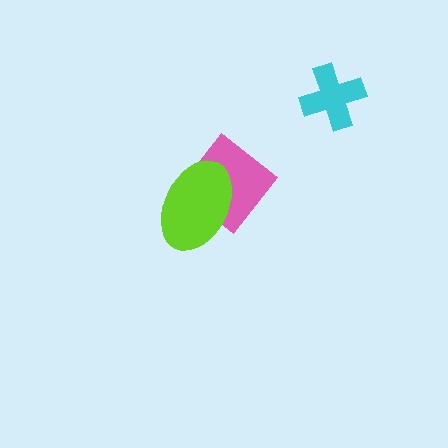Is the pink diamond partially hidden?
Yes, it is partially covered by another shape.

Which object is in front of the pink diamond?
The lime ellipse is in front of the pink diamond.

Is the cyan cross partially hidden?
No, no other shape covers it.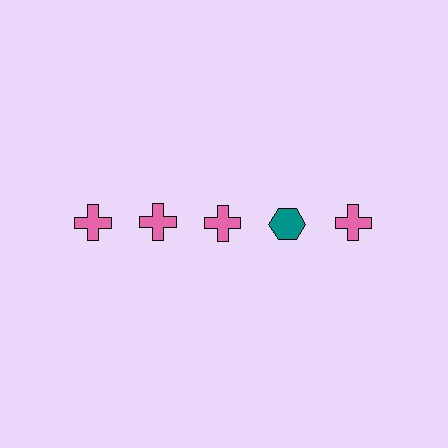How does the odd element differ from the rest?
It differs in both color (teal instead of pink) and shape (hexagon instead of cross).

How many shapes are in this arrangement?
There are 5 shapes arranged in a grid pattern.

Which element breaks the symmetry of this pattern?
The teal hexagon in the top row, second from right column breaks the symmetry. All other shapes are pink crosses.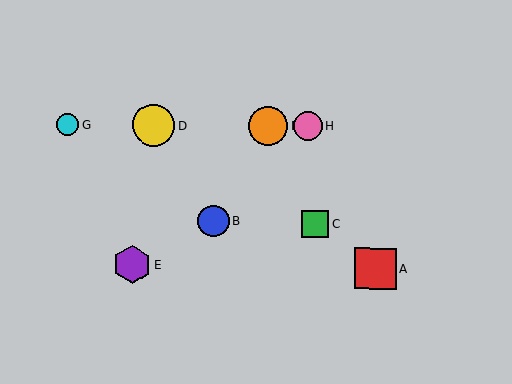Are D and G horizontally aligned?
Yes, both are at y≈125.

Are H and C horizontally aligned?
No, H is at y≈126 and C is at y≈224.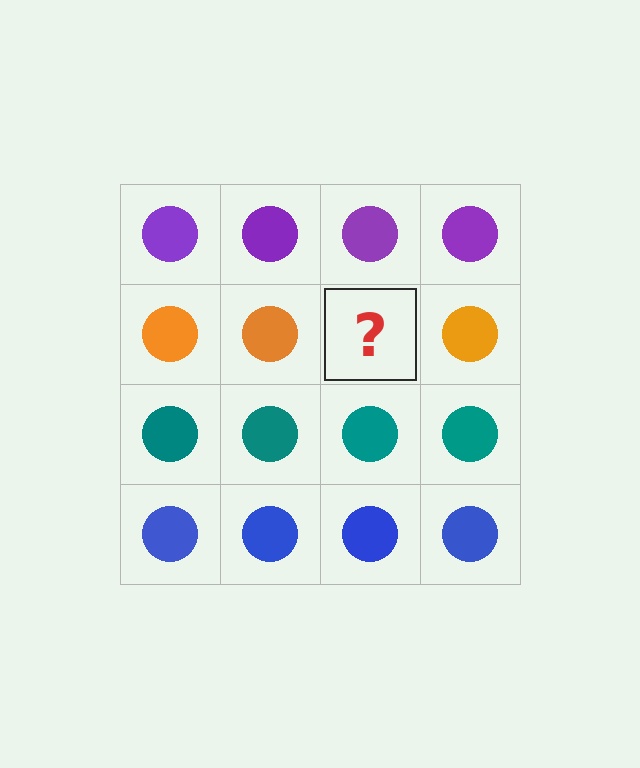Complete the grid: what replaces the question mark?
The question mark should be replaced with an orange circle.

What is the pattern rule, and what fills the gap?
The rule is that each row has a consistent color. The gap should be filled with an orange circle.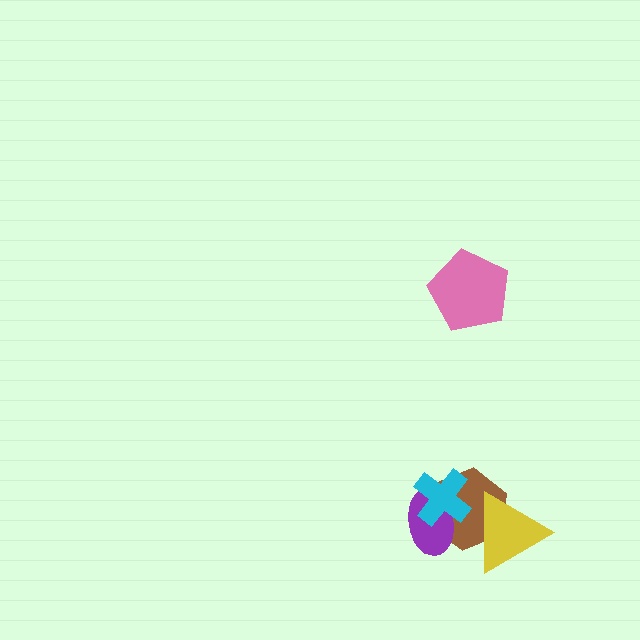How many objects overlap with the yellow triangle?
1 object overlaps with the yellow triangle.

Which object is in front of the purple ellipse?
The cyan cross is in front of the purple ellipse.